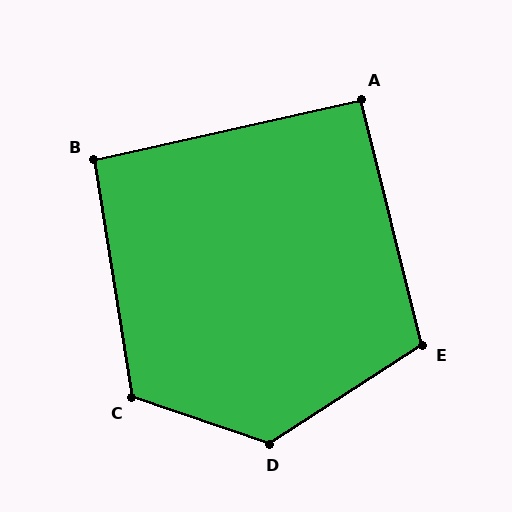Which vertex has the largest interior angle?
D, at approximately 128 degrees.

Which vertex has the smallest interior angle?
A, at approximately 91 degrees.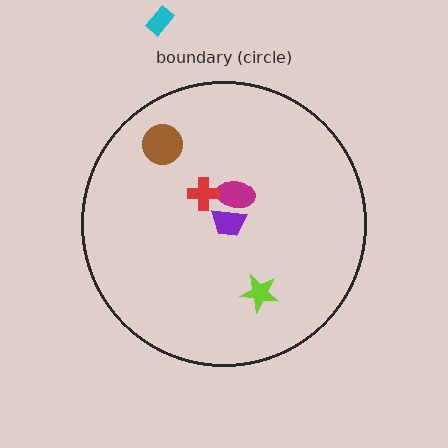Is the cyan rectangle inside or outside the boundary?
Outside.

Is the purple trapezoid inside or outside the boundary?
Inside.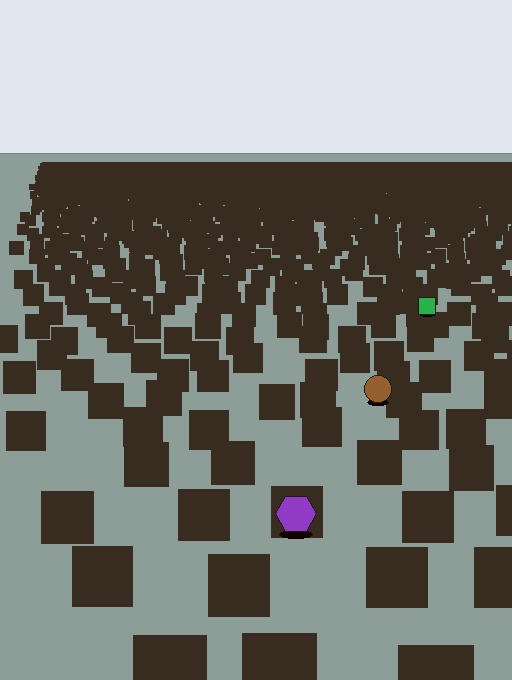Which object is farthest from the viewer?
The green square is farthest from the viewer. It appears smaller and the ground texture around it is denser.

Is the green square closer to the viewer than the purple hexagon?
No. The purple hexagon is closer — you can tell from the texture gradient: the ground texture is coarser near it.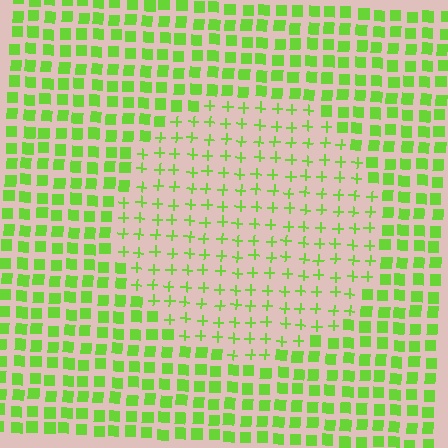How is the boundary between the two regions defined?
The boundary is defined by a change in element shape: plus signs inside vs. squares outside. All elements share the same color and spacing.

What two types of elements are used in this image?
The image uses plus signs inside the circle region and squares outside it.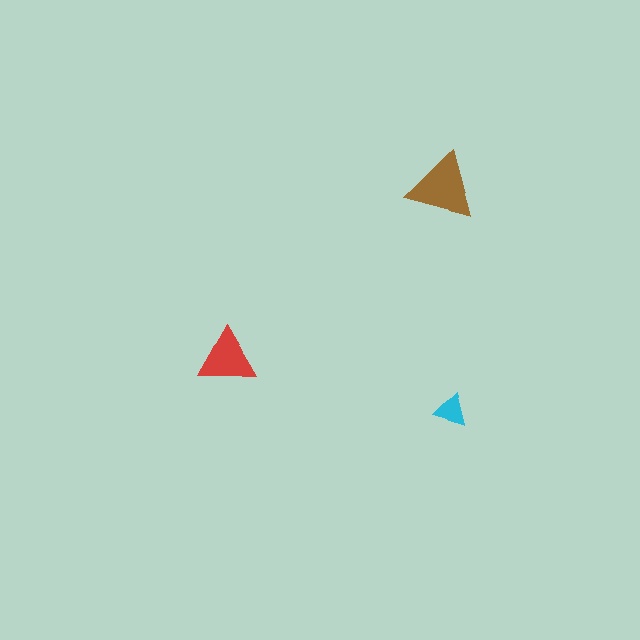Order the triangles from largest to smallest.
the brown one, the red one, the cyan one.